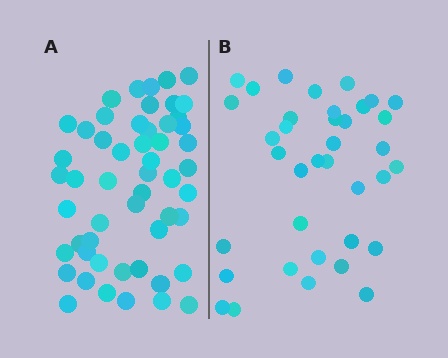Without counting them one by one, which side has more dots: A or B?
Region A (the left region) has more dots.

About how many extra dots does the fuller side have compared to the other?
Region A has approximately 15 more dots than region B.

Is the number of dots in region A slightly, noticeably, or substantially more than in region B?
Region A has noticeably more, but not dramatically so. The ratio is roughly 1.4 to 1.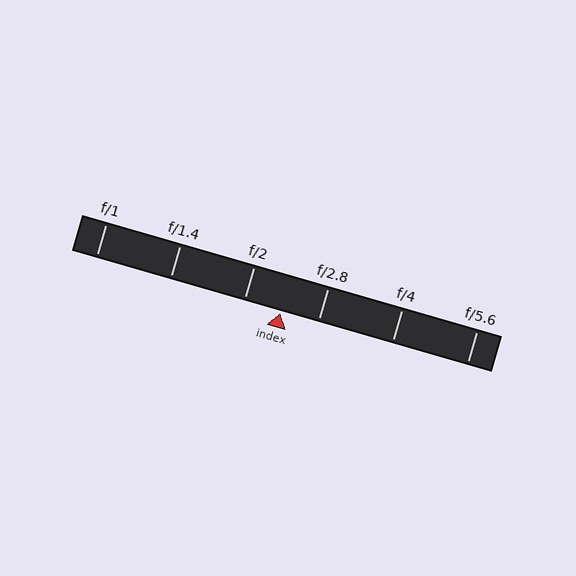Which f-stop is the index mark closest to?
The index mark is closest to f/2.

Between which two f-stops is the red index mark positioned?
The index mark is between f/2 and f/2.8.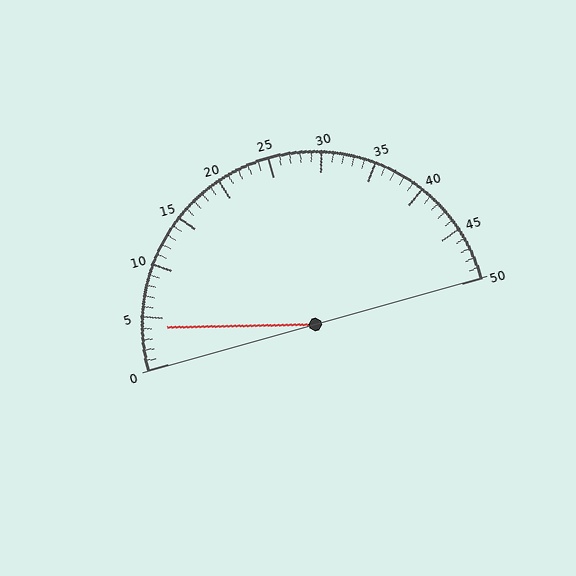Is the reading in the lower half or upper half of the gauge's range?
The reading is in the lower half of the range (0 to 50).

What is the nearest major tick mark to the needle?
The nearest major tick mark is 5.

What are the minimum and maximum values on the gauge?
The gauge ranges from 0 to 50.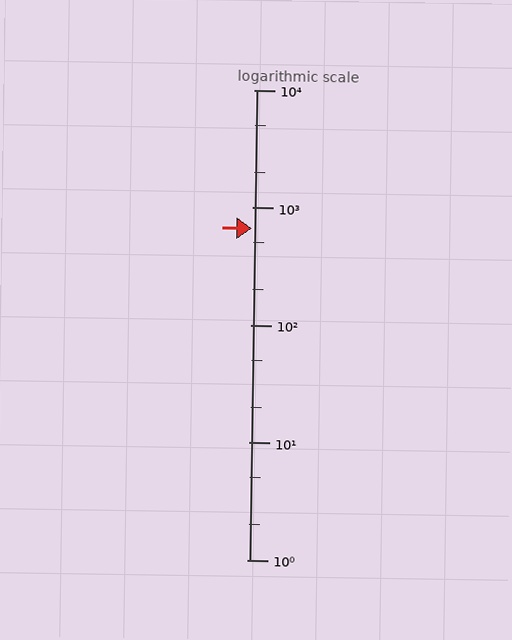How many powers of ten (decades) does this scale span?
The scale spans 4 decades, from 1 to 10000.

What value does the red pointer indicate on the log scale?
The pointer indicates approximately 660.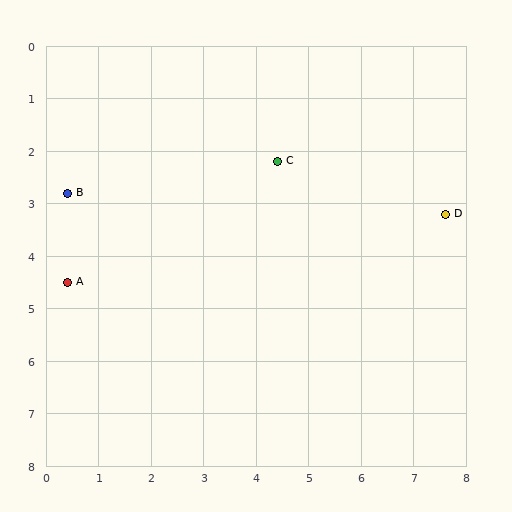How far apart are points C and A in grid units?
Points C and A are about 4.6 grid units apart.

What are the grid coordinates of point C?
Point C is at approximately (4.4, 2.2).